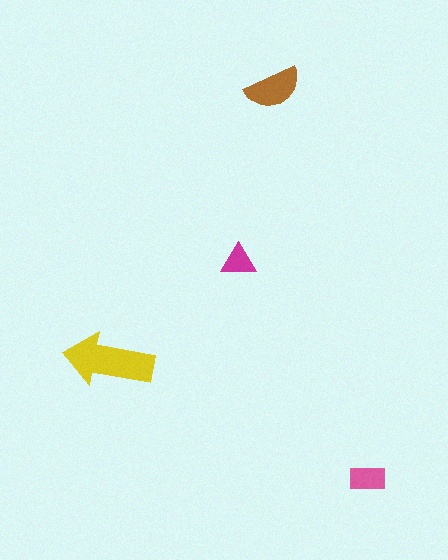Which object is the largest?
The yellow arrow.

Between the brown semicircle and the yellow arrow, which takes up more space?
The yellow arrow.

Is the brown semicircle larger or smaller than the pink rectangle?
Larger.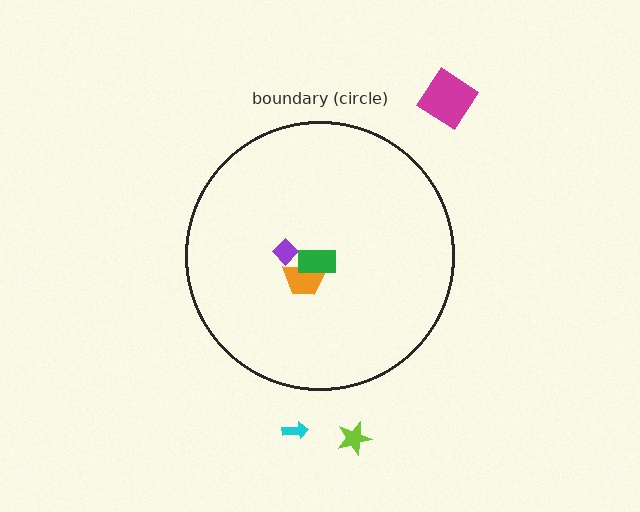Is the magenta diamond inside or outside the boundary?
Outside.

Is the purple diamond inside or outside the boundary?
Inside.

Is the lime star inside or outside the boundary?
Outside.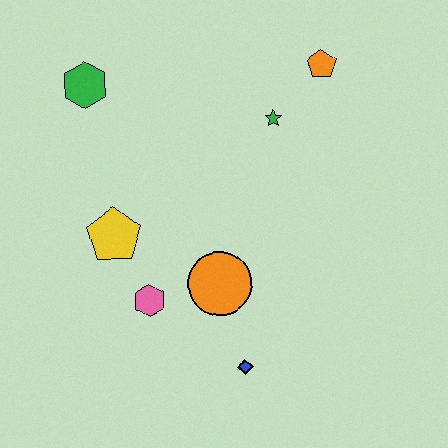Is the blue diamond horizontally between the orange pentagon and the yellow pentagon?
Yes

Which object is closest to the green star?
The orange pentagon is closest to the green star.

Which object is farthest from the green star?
The blue diamond is farthest from the green star.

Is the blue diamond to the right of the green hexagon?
Yes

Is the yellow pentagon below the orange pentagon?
Yes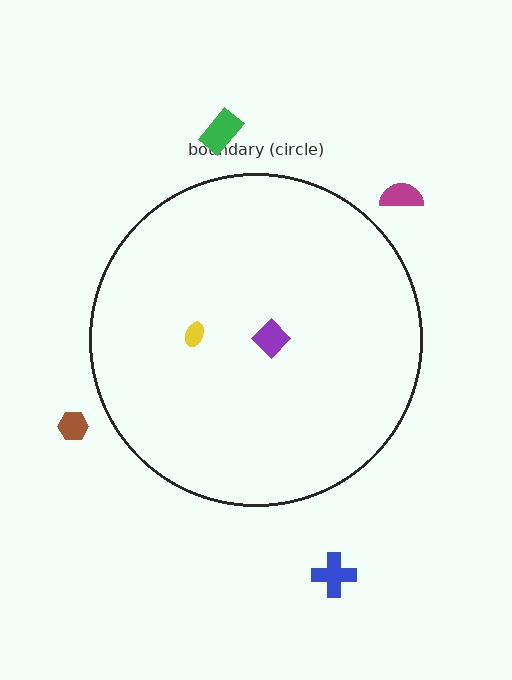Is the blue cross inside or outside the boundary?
Outside.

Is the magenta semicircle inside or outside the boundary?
Outside.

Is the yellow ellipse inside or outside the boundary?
Inside.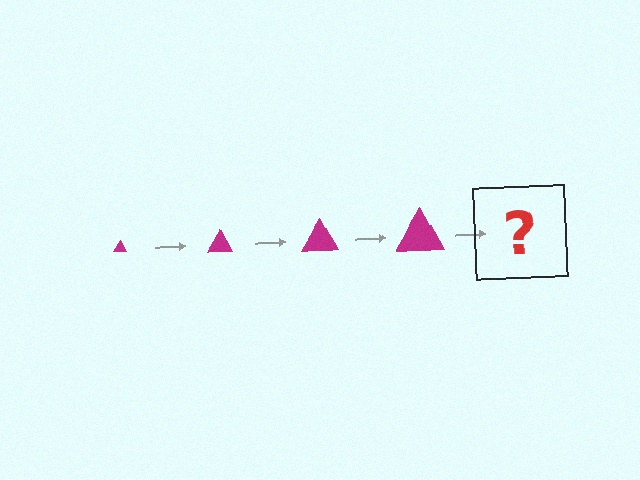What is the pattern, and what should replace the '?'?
The pattern is that the triangle gets progressively larger each step. The '?' should be a magenta triangle, larger than the previous one.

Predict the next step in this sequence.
The next step is a magenta triangle, larger than the previous one.